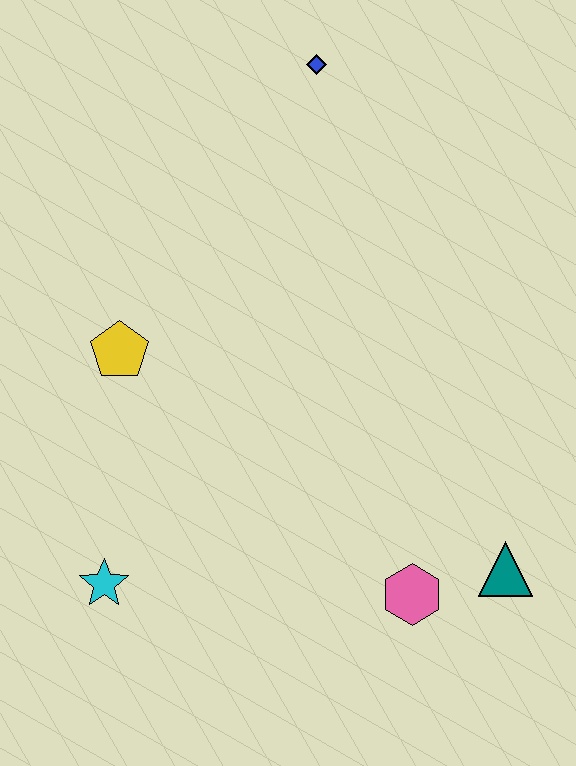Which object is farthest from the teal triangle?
The blue diamond is farthest from the teal triangle.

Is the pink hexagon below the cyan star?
Yes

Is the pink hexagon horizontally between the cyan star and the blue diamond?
No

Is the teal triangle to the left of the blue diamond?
No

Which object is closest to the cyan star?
The yellow pentagon is closest to the cyan star.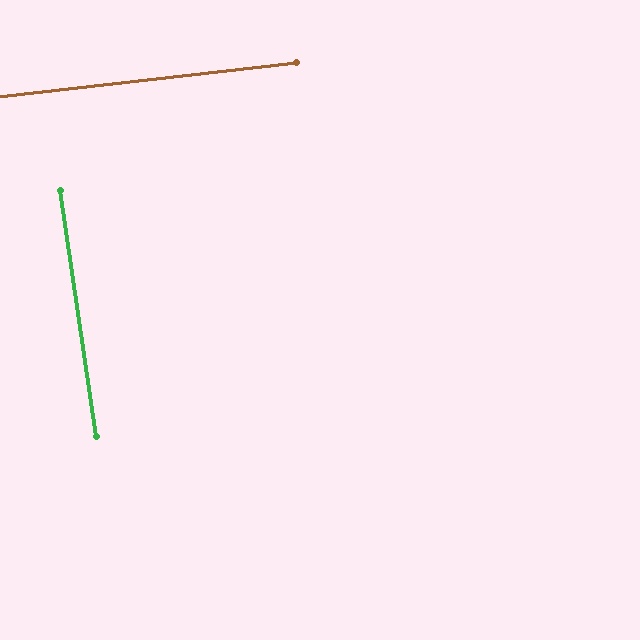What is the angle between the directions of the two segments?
Approximately 88 degrees.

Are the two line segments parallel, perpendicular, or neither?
Perpendicular — they meet at approximately 88°.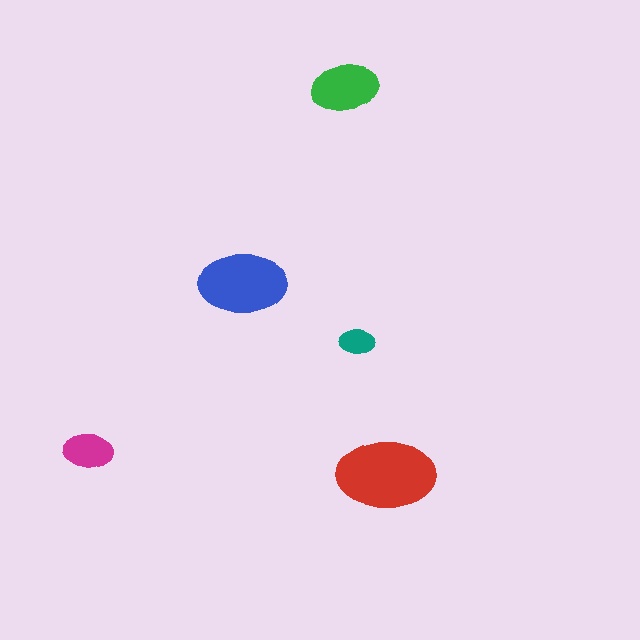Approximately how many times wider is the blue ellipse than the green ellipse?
About 1.5 times wider.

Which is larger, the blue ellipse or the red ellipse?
The red one.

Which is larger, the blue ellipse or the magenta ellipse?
The blue one.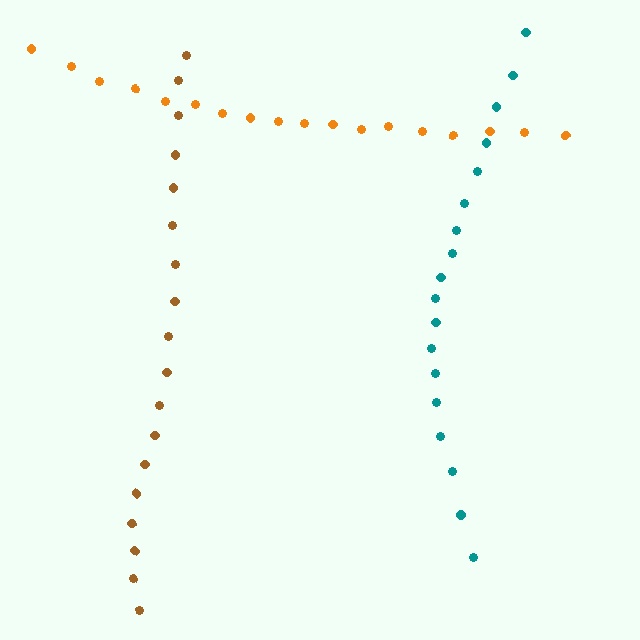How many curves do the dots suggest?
There are 3 distinct paths.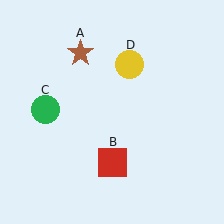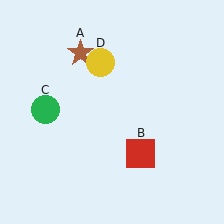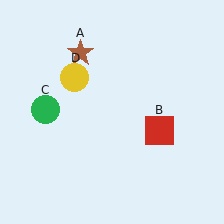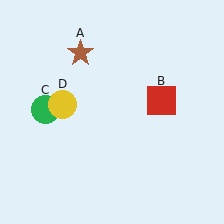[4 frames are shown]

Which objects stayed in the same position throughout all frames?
Brown star (object A) and green circle (object C) remained stationary.